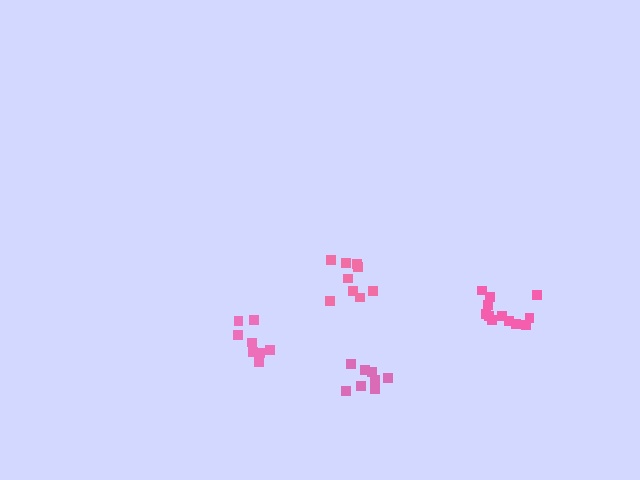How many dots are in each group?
Group 1: 13 dots, Group 2: 9 dots, Group 3: 9 dots, Group 4: 8 dots (39 total).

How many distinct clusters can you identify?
There are 4 distinct clusters.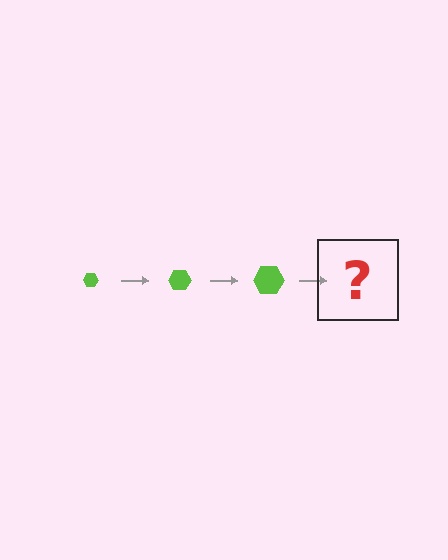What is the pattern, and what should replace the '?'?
The pattern is that the hexagon gets progressively larger each step. The '?' should be a lime hexagon, larger than the previous one.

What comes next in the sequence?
The next element should be a lime hexagon, larger than the previous one.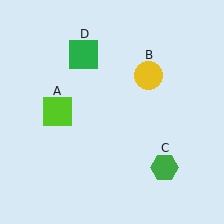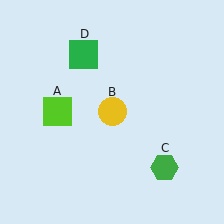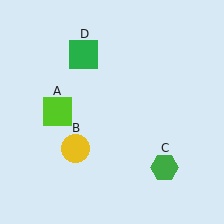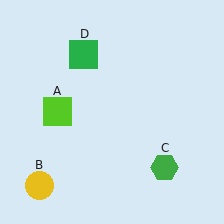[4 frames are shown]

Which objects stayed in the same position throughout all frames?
Lime square (object A) and green hexagon (object C) and green square (object D) remained stationary.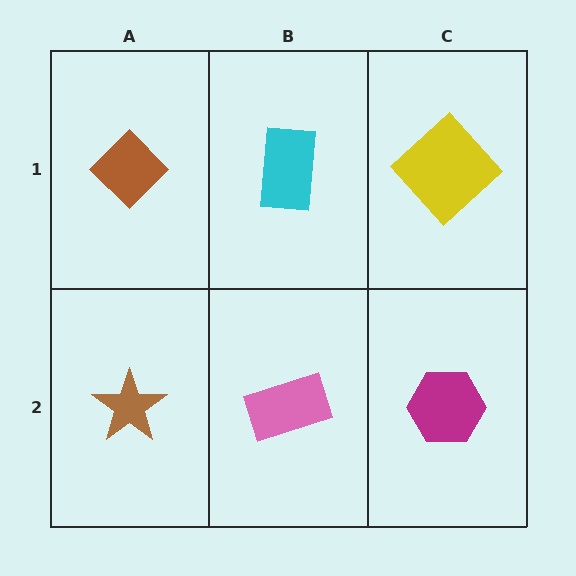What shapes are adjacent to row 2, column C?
A yellow diamond (row 1, column C), a pink rectangle (row 2, column B).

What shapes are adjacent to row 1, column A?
A brown star (row 2, column A), a cyan rectangle (row 1, column B).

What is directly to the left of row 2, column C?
A pink rectangle.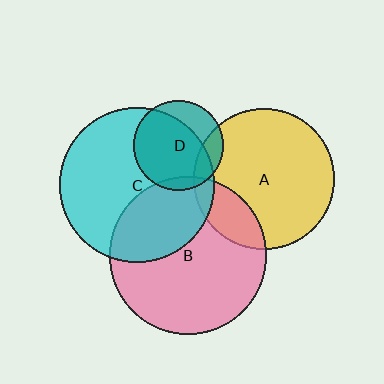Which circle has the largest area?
Circle B (pink).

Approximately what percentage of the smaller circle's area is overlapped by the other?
Approximately 70%.